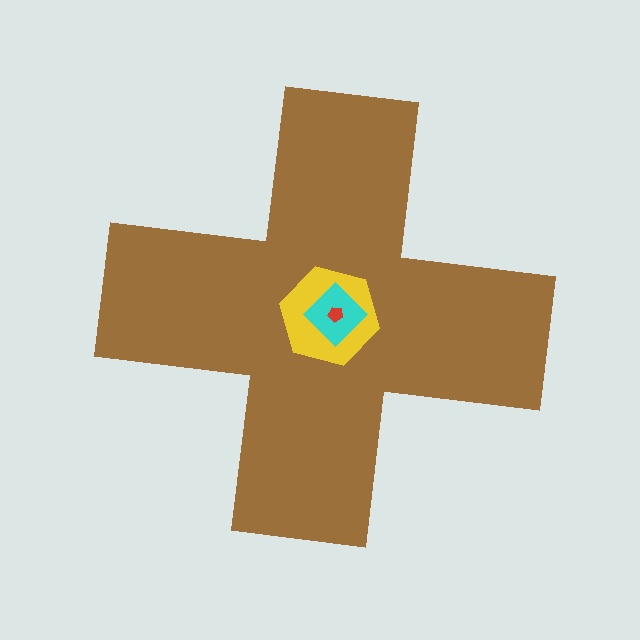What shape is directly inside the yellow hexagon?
The cyan diamond.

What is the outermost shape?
The brown cross.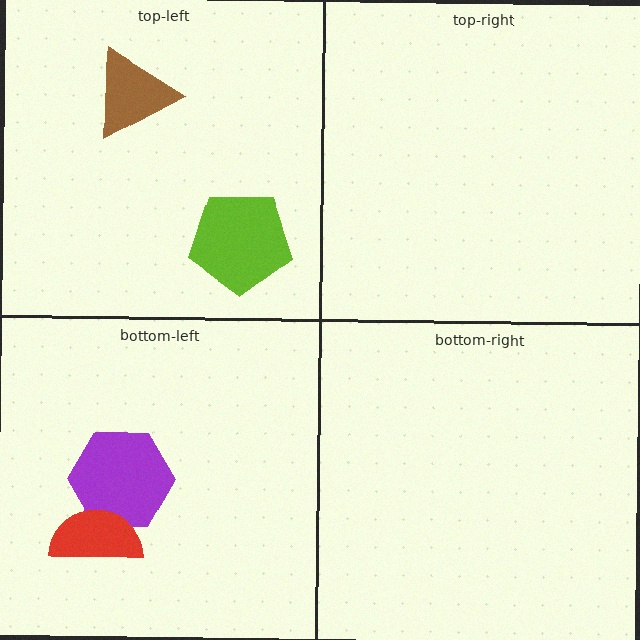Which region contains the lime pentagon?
The top-left region.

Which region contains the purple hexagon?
The bottom-left region.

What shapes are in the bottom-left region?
The purple hexagon, the red semicircle.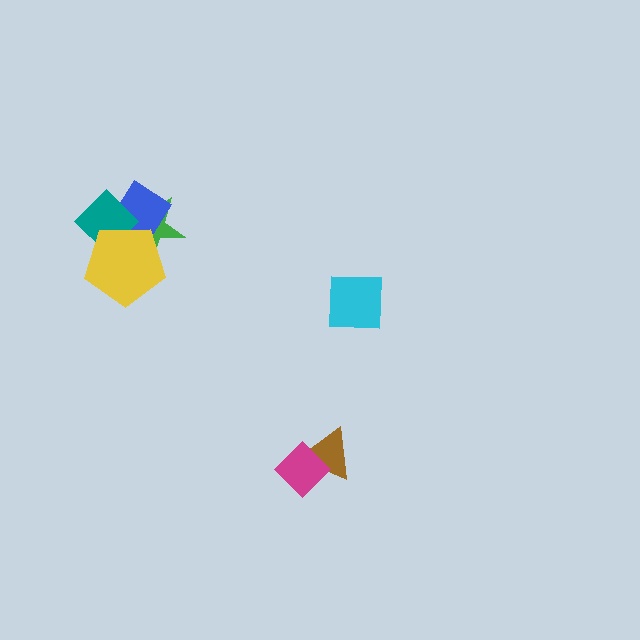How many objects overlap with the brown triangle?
1 object overlaps with the brown triangle.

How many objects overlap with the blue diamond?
3 objects overlap with the blue diamond.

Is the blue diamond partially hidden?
Yes, it is partially covered by another shape.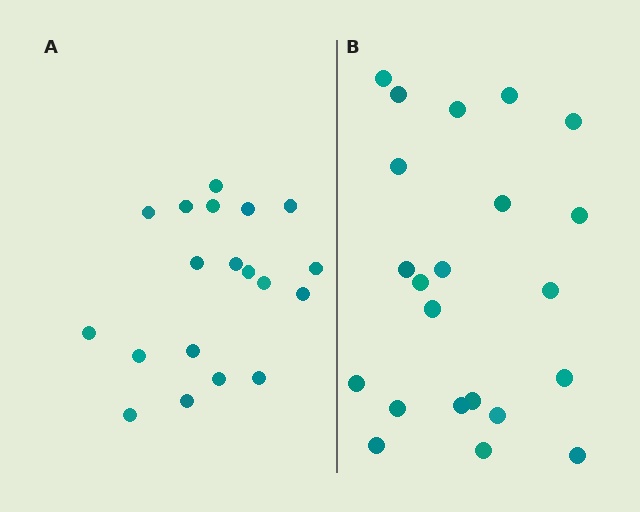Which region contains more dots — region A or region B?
Region B (the right region) has more dots.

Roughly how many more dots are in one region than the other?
Region B has just a few more — roughly 2 or 3 more dots than region A.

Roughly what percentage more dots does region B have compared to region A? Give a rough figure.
About 15% more.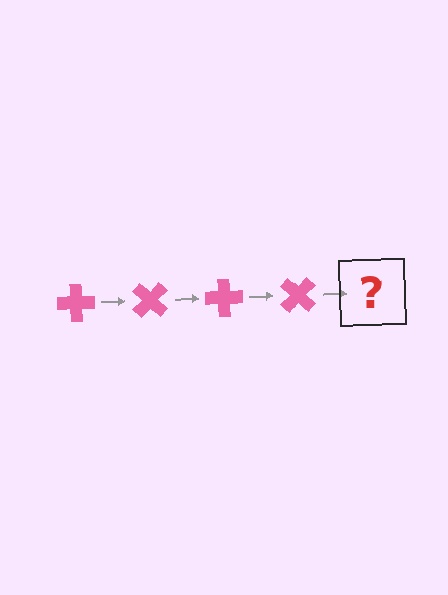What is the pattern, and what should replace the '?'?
The pattern is that the cross rotates 45 degrees each step. The '?' should be a pink cross rotated 180 degrees.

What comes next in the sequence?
The next element should be a pink cross rotated 180 degrees.